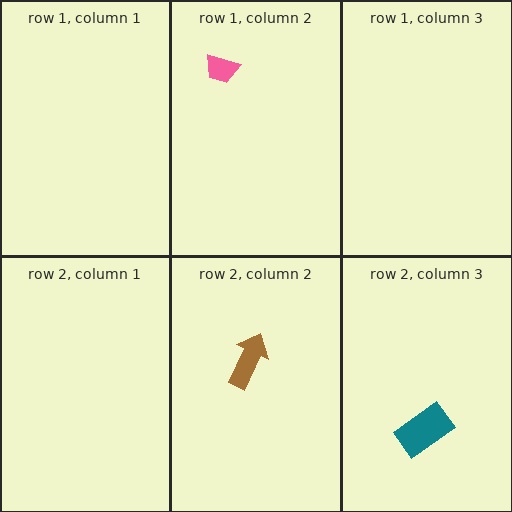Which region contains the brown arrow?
The row 2, column 2 region.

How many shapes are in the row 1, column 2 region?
1.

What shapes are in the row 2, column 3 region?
The teal rectangle.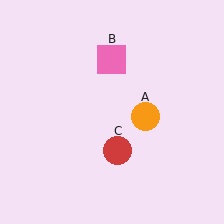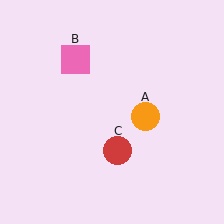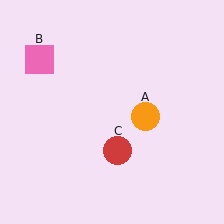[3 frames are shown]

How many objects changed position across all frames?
1 object changed position: pink square (object B).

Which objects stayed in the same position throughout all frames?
Orange circle (object A) and red circle (object C) remained stationary.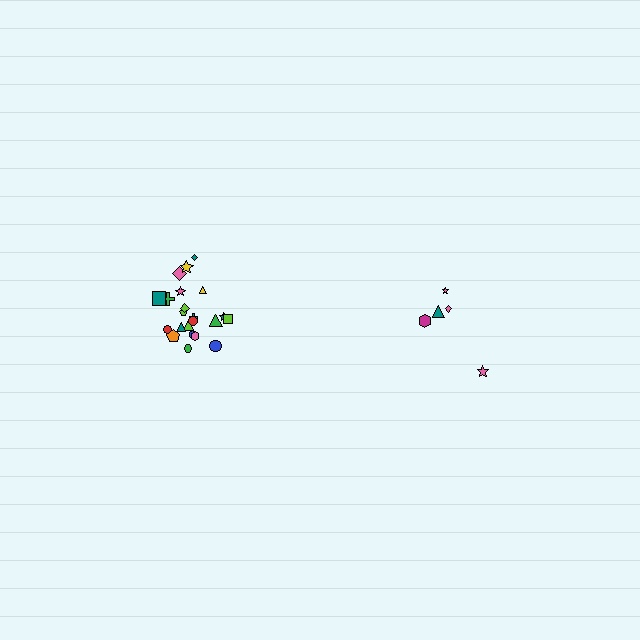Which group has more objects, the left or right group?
The left group.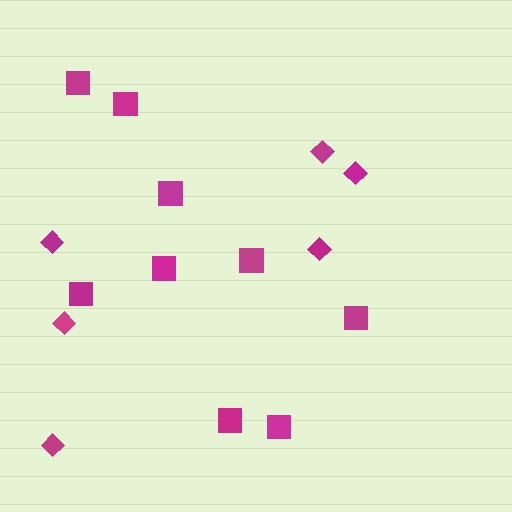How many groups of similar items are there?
There are 2 groups: one group of diamonds (6) and one group of squares (9).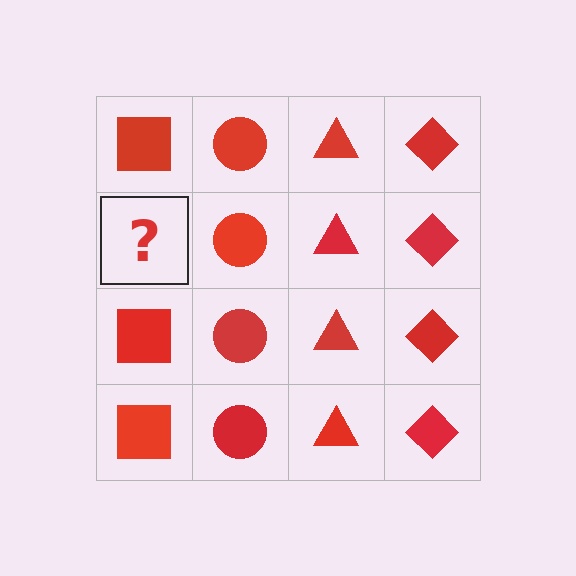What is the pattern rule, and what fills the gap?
The rule is that each column has a consistent shape. The gap should be filled with a red square.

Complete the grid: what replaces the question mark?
The question mark should be replaced with a red square.